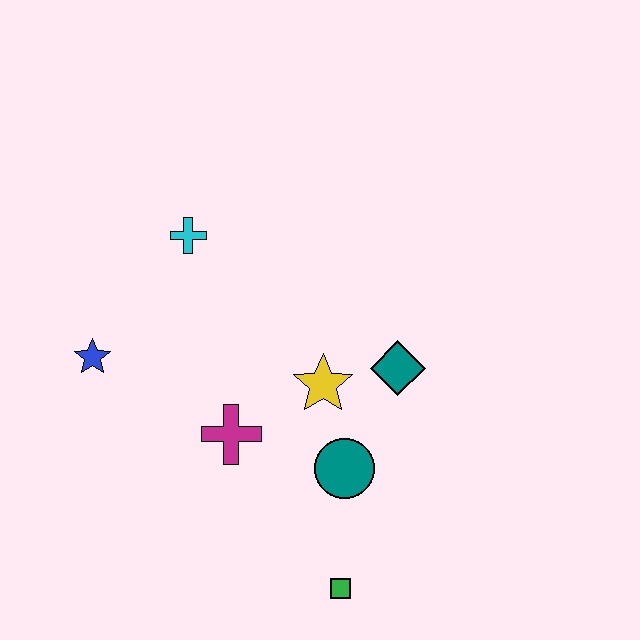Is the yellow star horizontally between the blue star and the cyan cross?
No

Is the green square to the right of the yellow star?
Yes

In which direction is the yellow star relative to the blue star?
The yellow star is to the right of the blue star.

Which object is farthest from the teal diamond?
The blue star is farthest from the teal diamond.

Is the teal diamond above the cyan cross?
No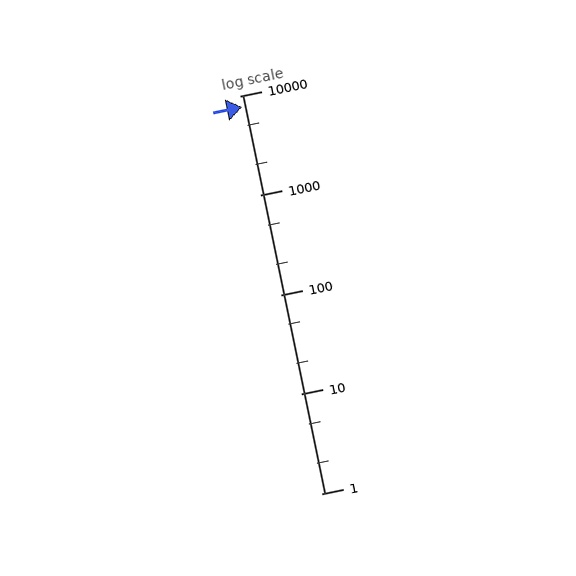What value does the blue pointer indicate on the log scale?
The pointer indicates approximately 7700.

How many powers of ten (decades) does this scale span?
The scale spans 4 decades, from 1 to 10000.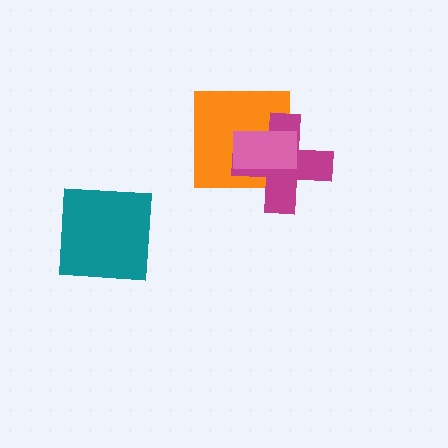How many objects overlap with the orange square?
2 objects overlap with the orange square.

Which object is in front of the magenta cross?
The pink rectangle is in front of the magenta cross.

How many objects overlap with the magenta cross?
2 objects overlap with the magenta cross.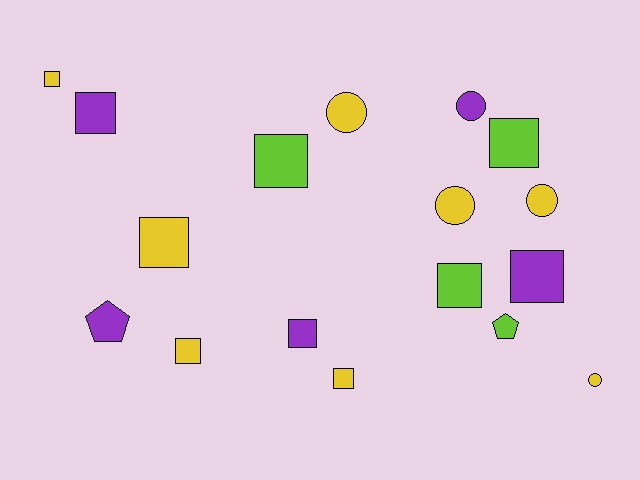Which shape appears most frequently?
Square, with 10 objects.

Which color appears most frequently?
Yellow, with 8 objects.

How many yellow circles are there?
There are 4 yellow circles.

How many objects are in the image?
There are 17 objects.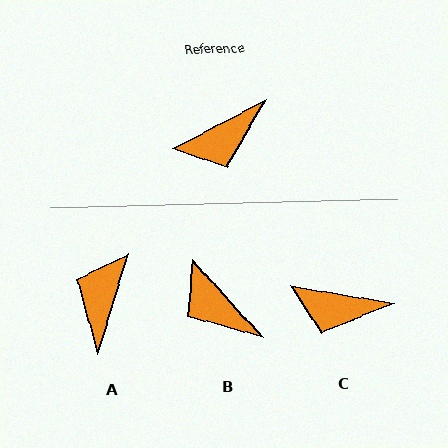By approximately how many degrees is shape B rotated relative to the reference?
Approximately 76 degrees clockwise.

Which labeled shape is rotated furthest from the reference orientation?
A, about 134 degrees away.